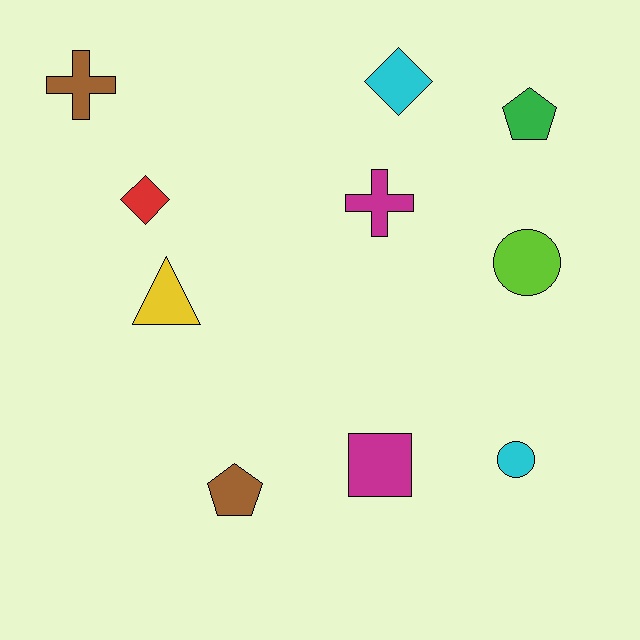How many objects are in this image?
There are 10 objects.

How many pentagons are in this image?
There are 2 pentagons.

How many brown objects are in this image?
There are 2 brown objects.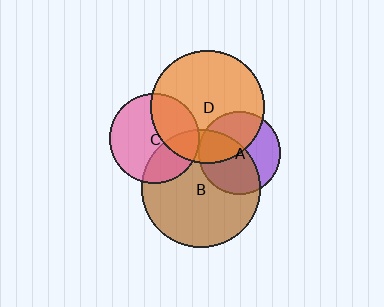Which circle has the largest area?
Circle B (brown).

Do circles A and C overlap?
Yes.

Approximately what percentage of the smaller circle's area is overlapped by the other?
Approximately 5%.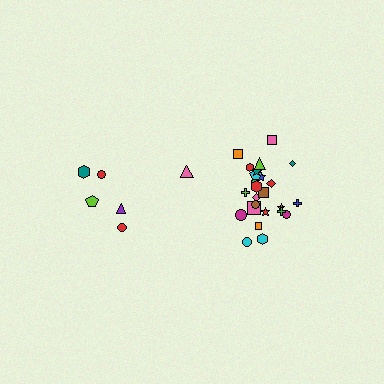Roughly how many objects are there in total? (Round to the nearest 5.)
Roughly 30 objects in total.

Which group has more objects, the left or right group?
The right group.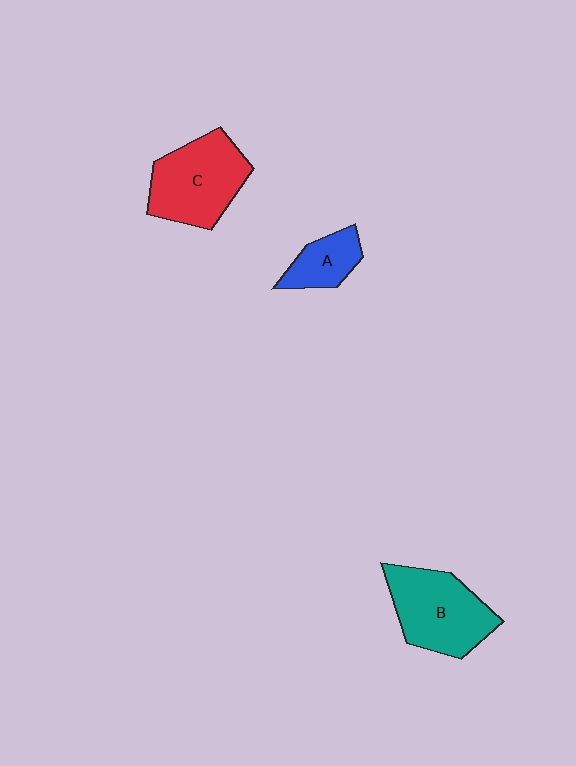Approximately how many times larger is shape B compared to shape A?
Approximately 2.1 times.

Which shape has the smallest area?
Shape A (blue).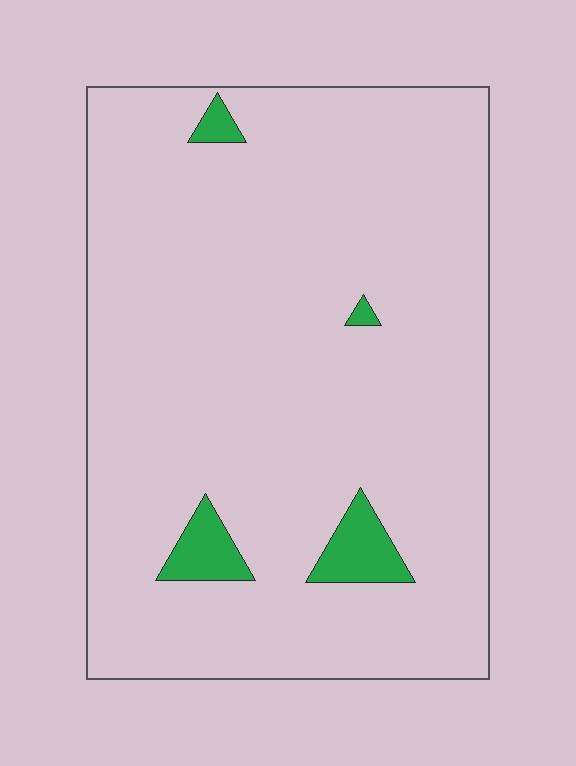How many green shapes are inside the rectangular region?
4.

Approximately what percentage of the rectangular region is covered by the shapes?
Approximately 5%.